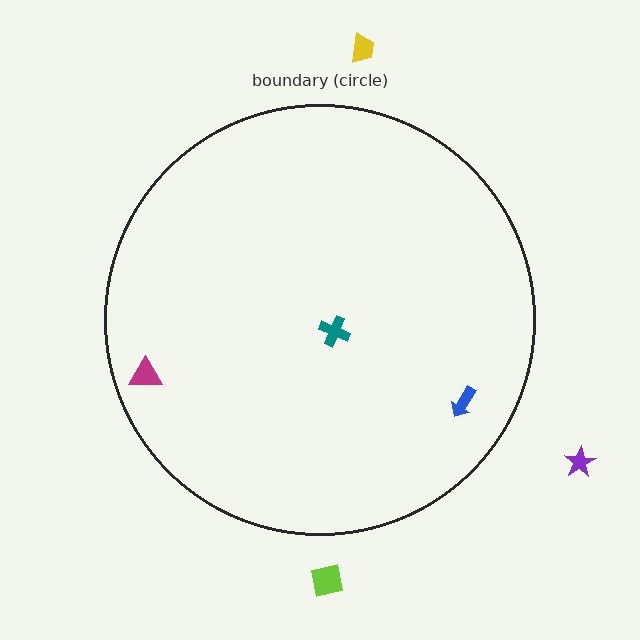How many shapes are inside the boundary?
3 inside, 3 outside.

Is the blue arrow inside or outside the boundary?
Inside.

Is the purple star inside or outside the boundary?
Outside.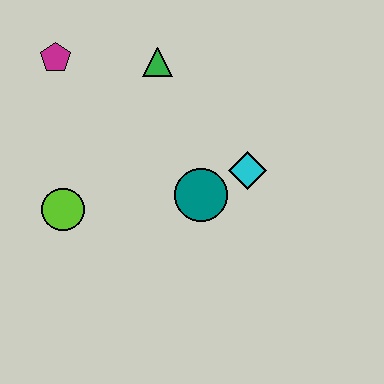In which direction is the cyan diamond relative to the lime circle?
The cyan diamond is to the right of the lime circle.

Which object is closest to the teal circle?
The cyan diamond is closest to the teal circle.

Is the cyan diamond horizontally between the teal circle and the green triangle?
No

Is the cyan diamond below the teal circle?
No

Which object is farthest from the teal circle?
The magenta pentagon is farthest from the teal circle.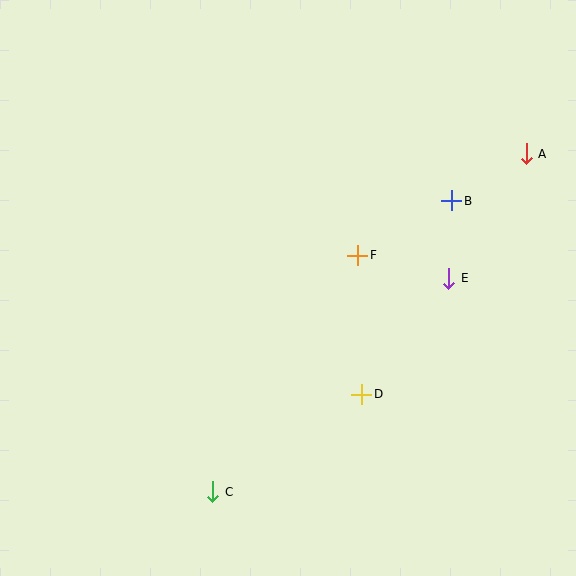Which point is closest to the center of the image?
Point F at (358, 255) is closest to the center.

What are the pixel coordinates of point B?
Point B is at (452, 201).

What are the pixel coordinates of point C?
Point C is at (213, 492).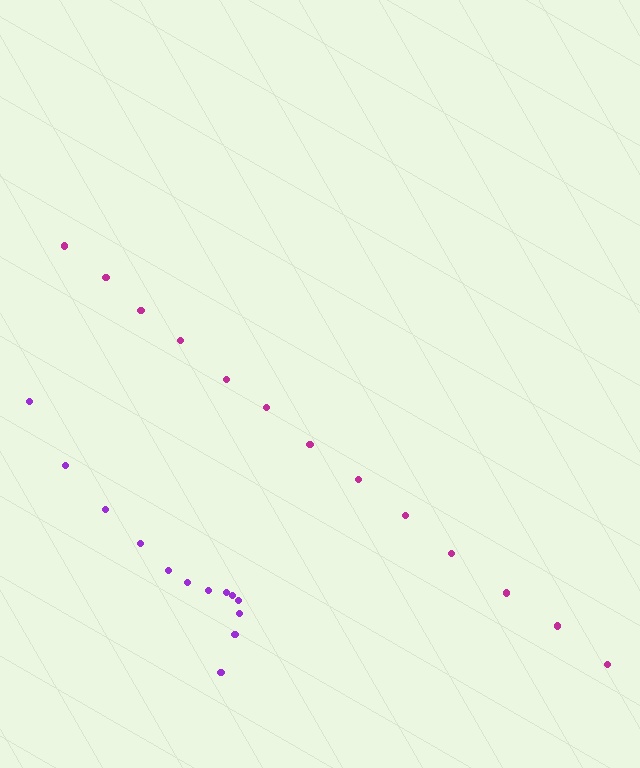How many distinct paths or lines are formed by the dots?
There are 2 distinct paths.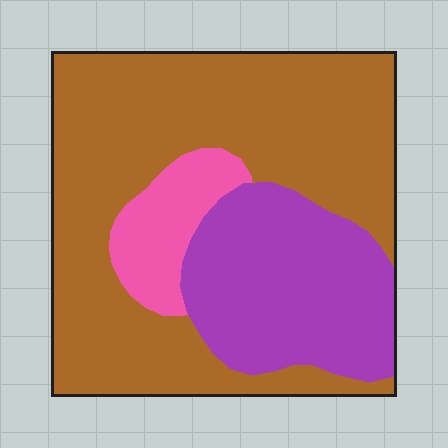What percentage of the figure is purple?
Purple covers 28% of the figure.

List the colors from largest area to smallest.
From largest to smallest: brown, purple, pink.